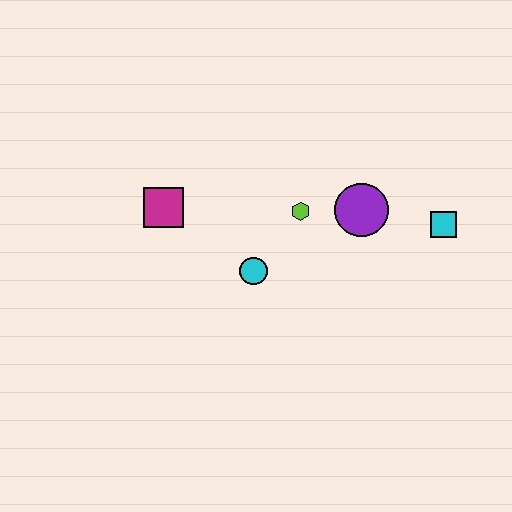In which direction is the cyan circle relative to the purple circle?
The cyan circle is to the left of the purple circle.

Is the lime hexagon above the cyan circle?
Yes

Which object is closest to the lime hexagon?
The purple circle is closest to the lime hexagon.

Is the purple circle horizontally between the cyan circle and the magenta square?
No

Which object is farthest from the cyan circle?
The cyan square is farthest from the cyan circle.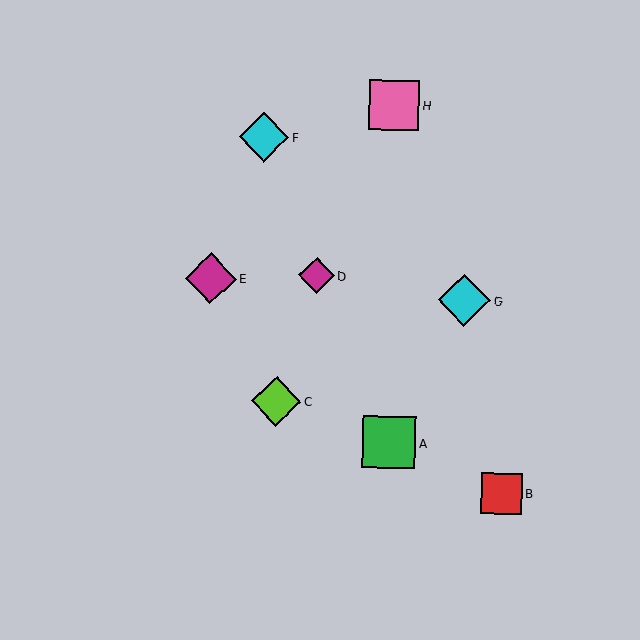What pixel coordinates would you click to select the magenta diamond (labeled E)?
Click at (211, 279) to select the magenta diamond E.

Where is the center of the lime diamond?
The center of the lime diamond is at (276, 401).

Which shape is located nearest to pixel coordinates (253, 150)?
The cyan diamond (labeled F) at (264, 137) is nearest to that location.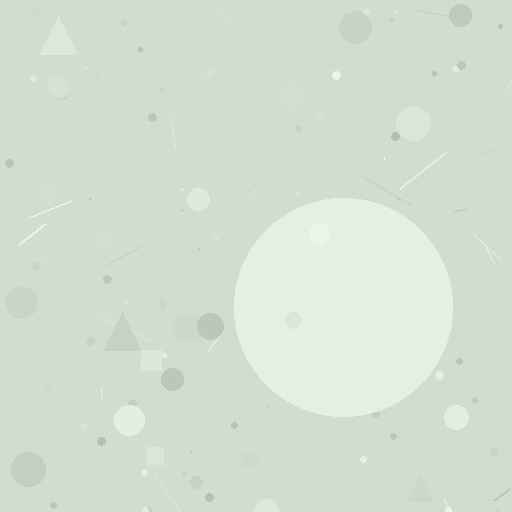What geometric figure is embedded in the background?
A circle is embedded in the background.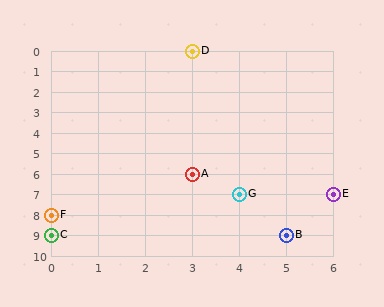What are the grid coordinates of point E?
Point E is at grid coordinates (6, 7).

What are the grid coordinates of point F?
Point F is at grid coordinates (0, 8).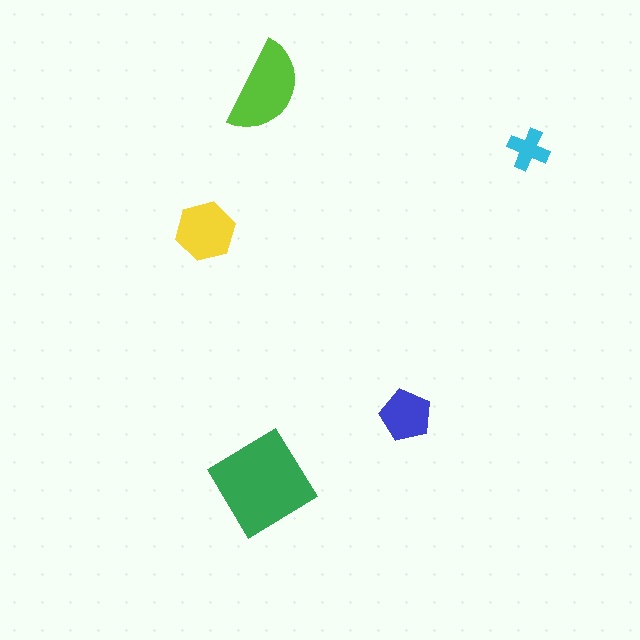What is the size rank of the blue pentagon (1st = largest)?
4th.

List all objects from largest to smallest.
The green diamond, the lime semicircle, the yellow hexagon, the blue pentagon, the cyan cross.